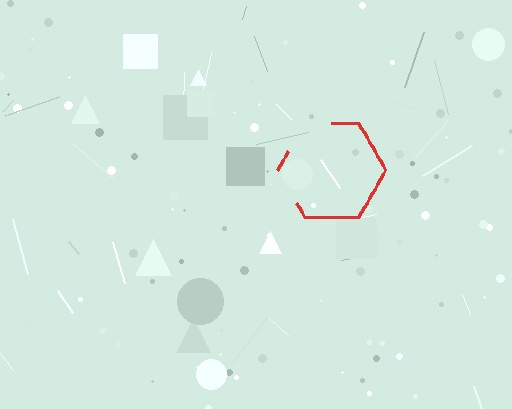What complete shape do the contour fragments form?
The contour fragments form a hexagon.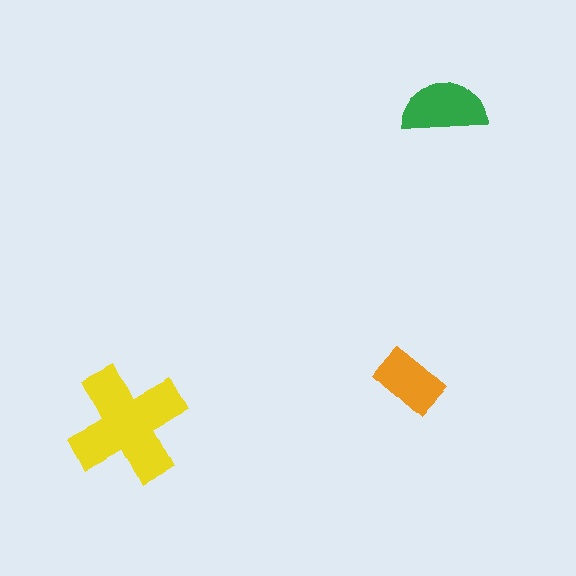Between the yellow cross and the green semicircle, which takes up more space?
The yellow cross.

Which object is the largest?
The yellow cross.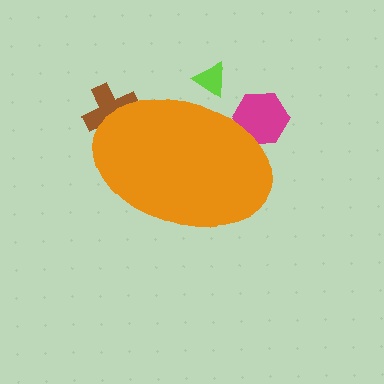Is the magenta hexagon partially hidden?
Yes, the magenta hexagon is partially hidden behind the orange ellipse.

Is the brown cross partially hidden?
Yes, the brown cross is partially hidden behind the orange ellipse.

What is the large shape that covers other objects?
An orange ellipse.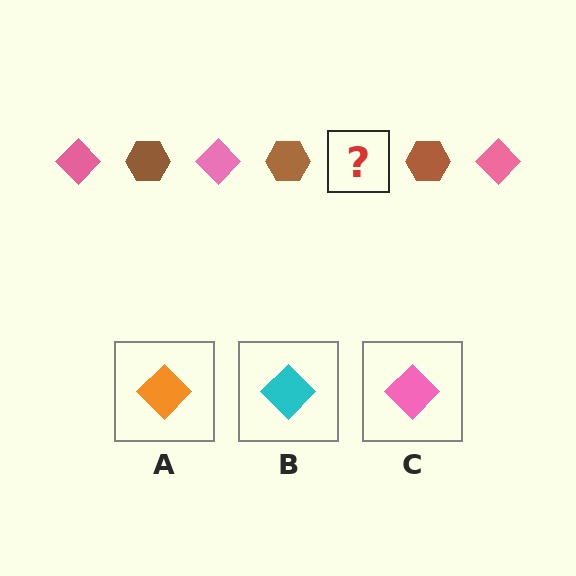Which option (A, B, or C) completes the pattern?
C.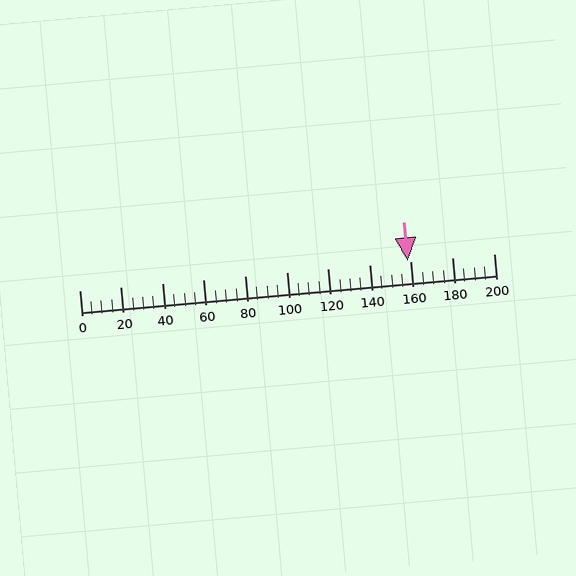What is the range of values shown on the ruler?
The ruler shows values from 0 to 200.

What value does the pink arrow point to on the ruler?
The pink arrow points to approximately 158.